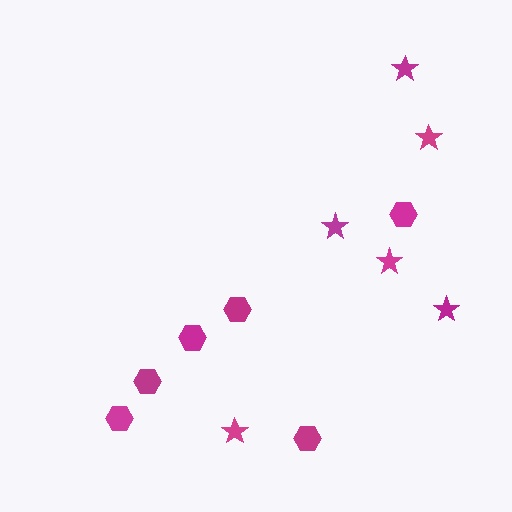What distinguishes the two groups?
There are 2 groups: one group of stars (6) and one group of hexagons (6).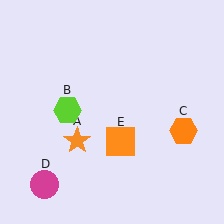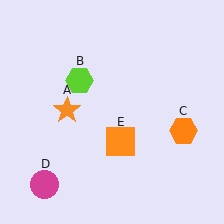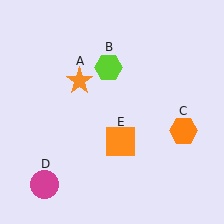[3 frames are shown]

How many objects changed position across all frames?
2 objects changed position: orange star (object A), lime hexagon (object B).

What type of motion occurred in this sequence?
The orange star (object A), lime hexagon (object B) rotated clockwise around the center of the scene.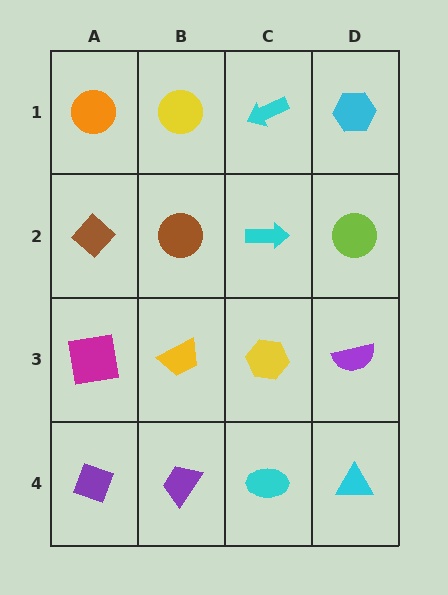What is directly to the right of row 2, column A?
A brown circle.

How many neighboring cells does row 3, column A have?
3.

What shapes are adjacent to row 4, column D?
A purple semicircle (row 3, column D), a cyan ellipse (row 4, column C).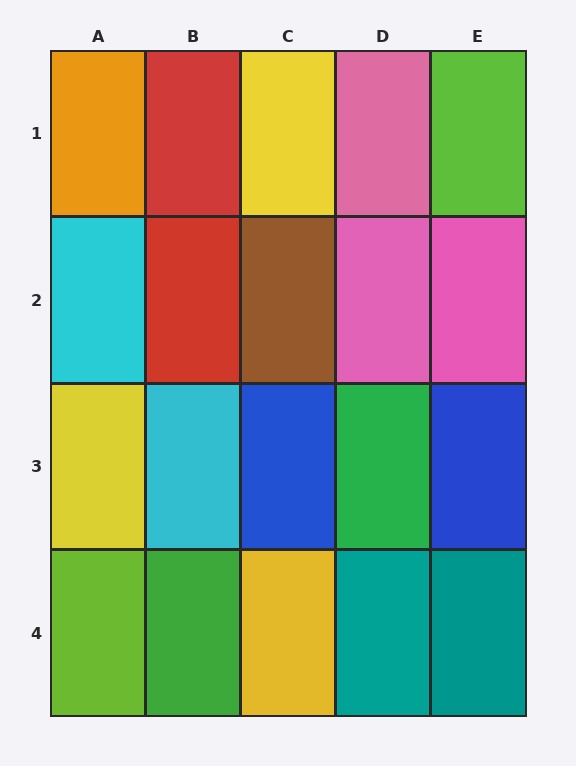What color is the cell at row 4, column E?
Teal.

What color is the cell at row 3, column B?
Cyan.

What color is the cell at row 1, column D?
Pink.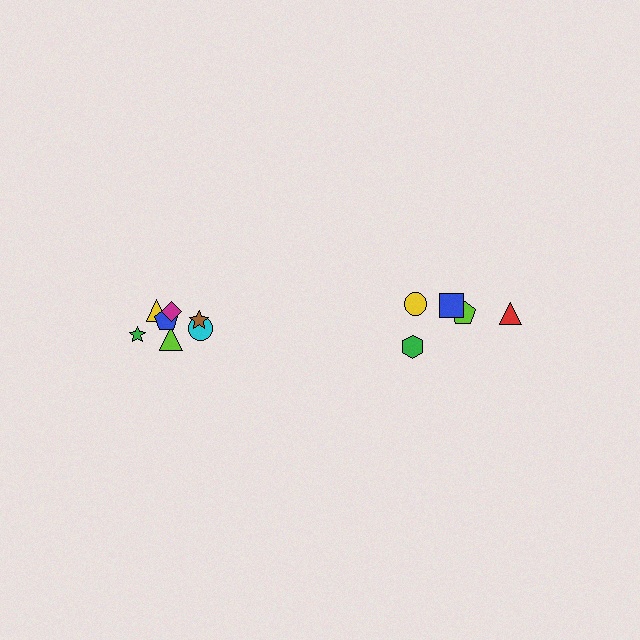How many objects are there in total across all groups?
There are 12 objects.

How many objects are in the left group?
There are 7 objects.